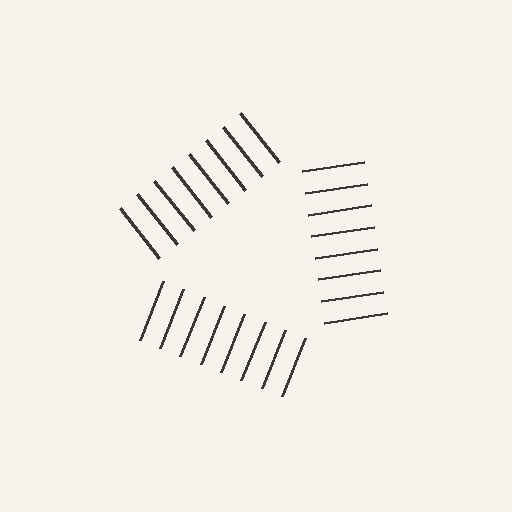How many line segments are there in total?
24 — 8 along each of the 3 edges.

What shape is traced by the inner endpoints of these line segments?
An illusory triangle — the line segments terminate on its edges but no continuous stroke is drawn.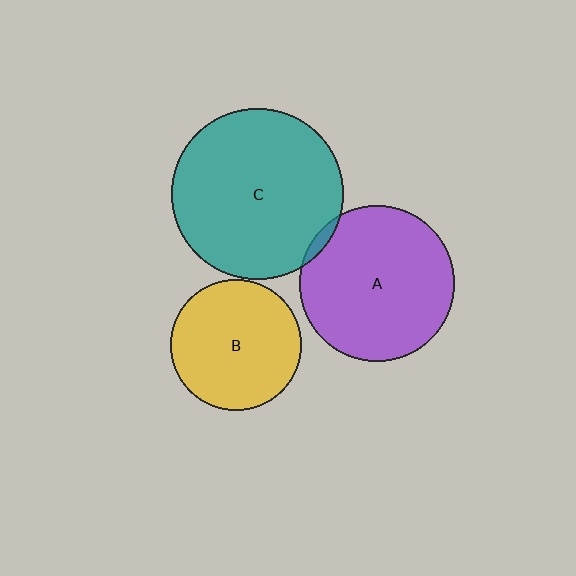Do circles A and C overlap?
Yes.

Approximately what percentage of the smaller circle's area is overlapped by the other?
Approximately 5%.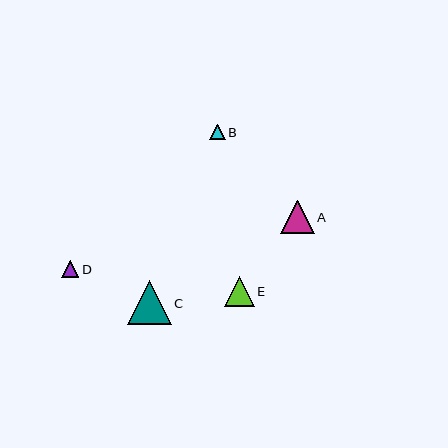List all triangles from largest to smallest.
From largest to smallest: C, A, E, D, B.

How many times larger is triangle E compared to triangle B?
Triangle E is approximately 2.0 times the size of triangle B.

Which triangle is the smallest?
Triangle B is the smallest with a size of approximately 15 pixels.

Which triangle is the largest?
Triangle C is the largest with a size of approximately 44 pixels.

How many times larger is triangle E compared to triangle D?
Triangle E is approximately 1.7 times the size of triangle D.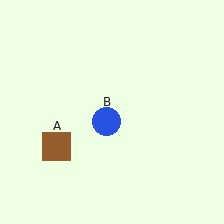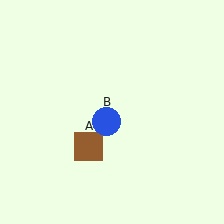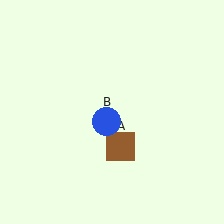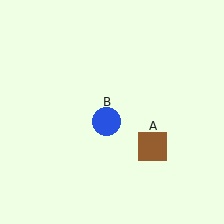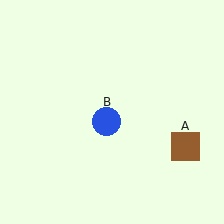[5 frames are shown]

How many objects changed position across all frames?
1 object changed position: brown square (object A).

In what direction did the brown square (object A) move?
The brown square (object A) moved right.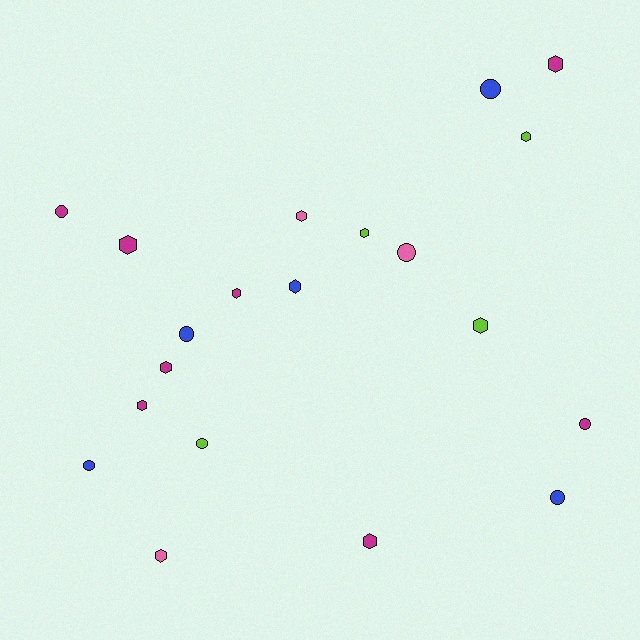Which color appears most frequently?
Magenta, with 8 objects.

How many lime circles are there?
There is 1 lime circle.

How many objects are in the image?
There are 20 objects.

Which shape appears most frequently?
Hexagon, with 12 objects.